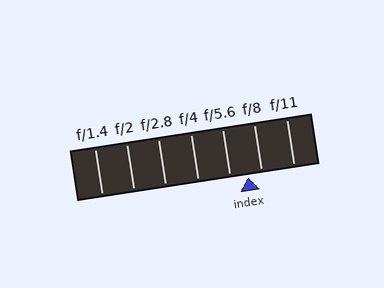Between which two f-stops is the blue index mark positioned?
The index mark is between f/5.6 and f/8.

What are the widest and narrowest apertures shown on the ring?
The widest aperture shown is f/1.4 and the narrowest is f/11.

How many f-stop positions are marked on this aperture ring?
There are 7 f-stop positions marked.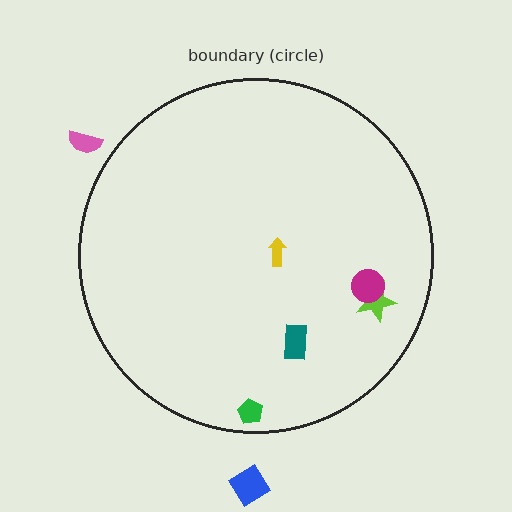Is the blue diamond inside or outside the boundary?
Outside.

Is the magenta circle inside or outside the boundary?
Inside.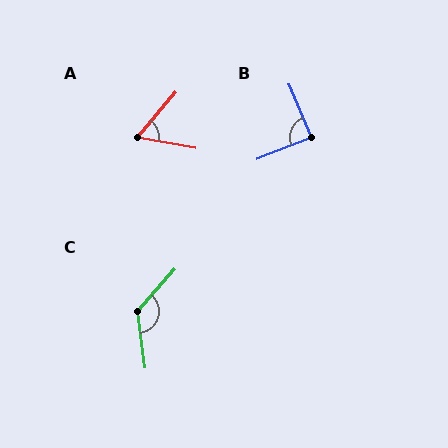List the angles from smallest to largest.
A (60°), B (89°), C (131°).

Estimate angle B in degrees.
Approximately 89 degrees.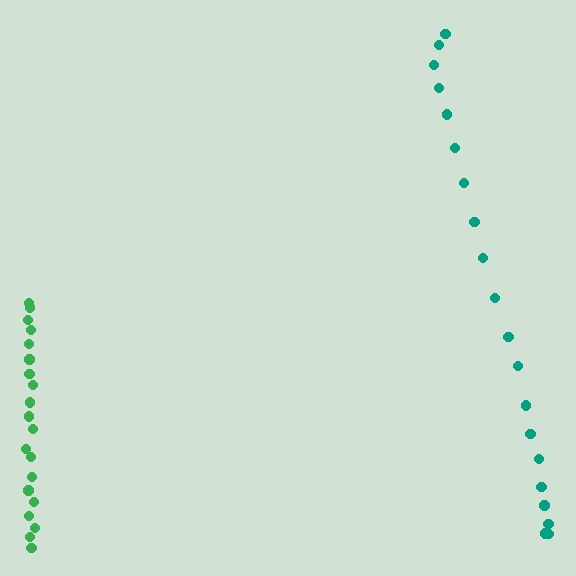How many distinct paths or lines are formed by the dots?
There are 2 distinct paths.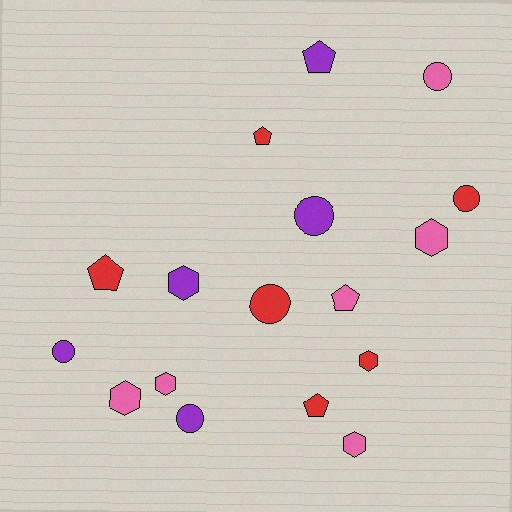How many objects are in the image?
There are 17 objects.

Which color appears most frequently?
Pink, with 6 objects.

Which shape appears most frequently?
Hexagon, with 6 objects.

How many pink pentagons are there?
There is 1 pink pentagon.